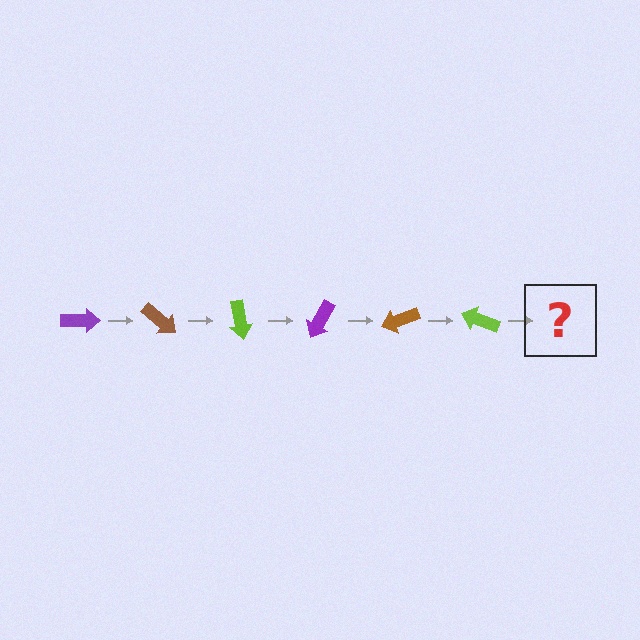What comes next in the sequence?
The next element should be a purple arrow, rotated 240 degrees from the start.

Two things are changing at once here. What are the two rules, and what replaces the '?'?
The two rules are that it rotates 40 degrees each step and the color cycles through purple, brown, and lime. The '?' should be a purple arrow, rotated 240 degrees from the start.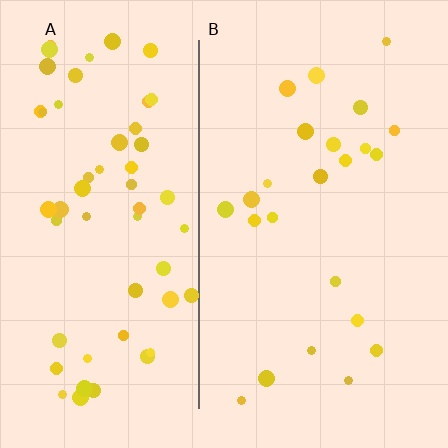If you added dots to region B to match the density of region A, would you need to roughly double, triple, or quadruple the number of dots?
Approximately double.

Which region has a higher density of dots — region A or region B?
A (the left).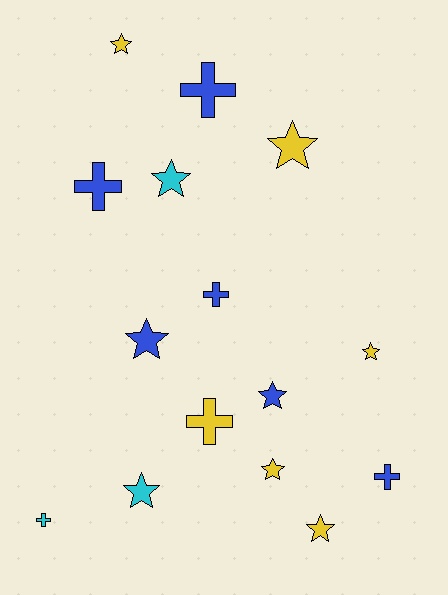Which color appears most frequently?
Blue, with 6 objects.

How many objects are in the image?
There are 15 objects.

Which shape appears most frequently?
Star, with 9 objects.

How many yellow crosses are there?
There is 1 yellow cross.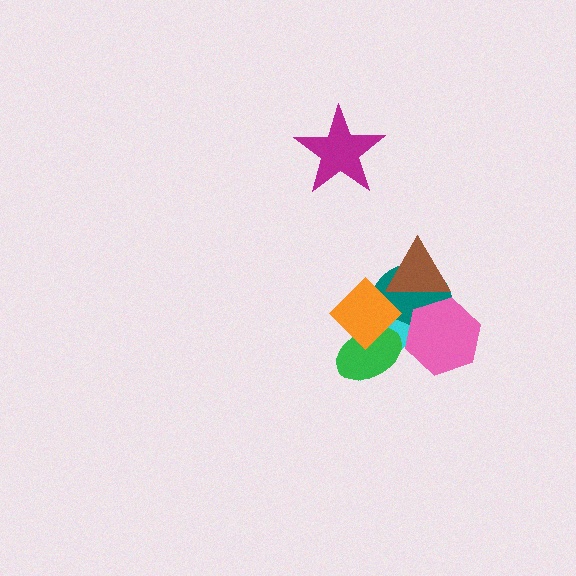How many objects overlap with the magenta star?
0 objects overlap with the magenta star.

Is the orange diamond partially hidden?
No, no other shape covers it.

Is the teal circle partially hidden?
Yes, it is partially covered by another shape.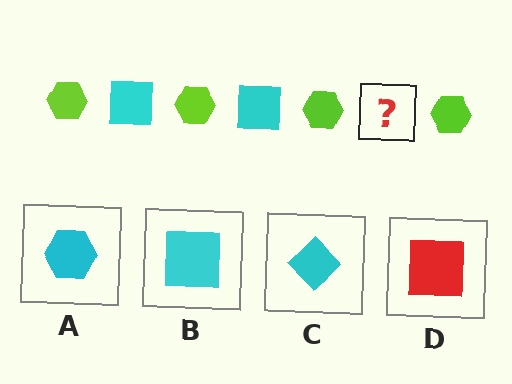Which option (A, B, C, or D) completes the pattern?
B.